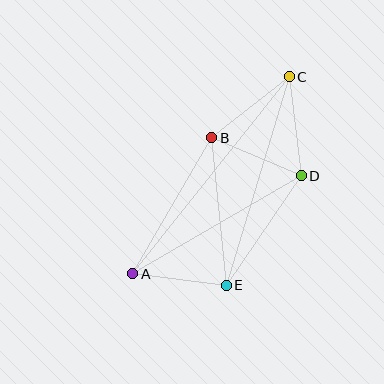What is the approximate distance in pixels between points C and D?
The distance between C and D is approximately 100 pixels.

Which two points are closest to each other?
Points A and E are closest to each other.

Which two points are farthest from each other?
Points A and C are farthest from each other.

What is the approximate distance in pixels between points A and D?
The distance between A and D is approximately 195 pixels.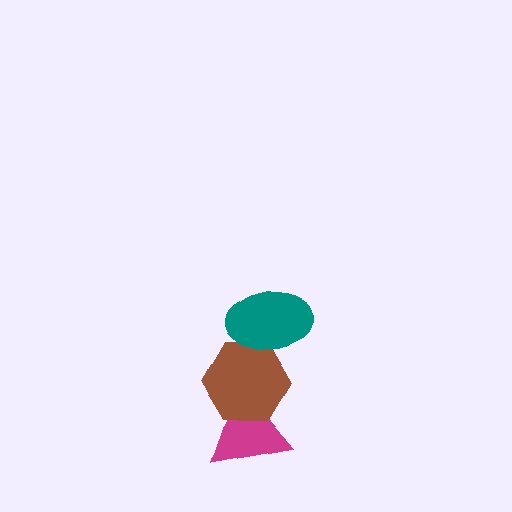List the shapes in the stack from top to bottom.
From top to bottom: the teal ellipse, the brown hexagon, the magenta triangle.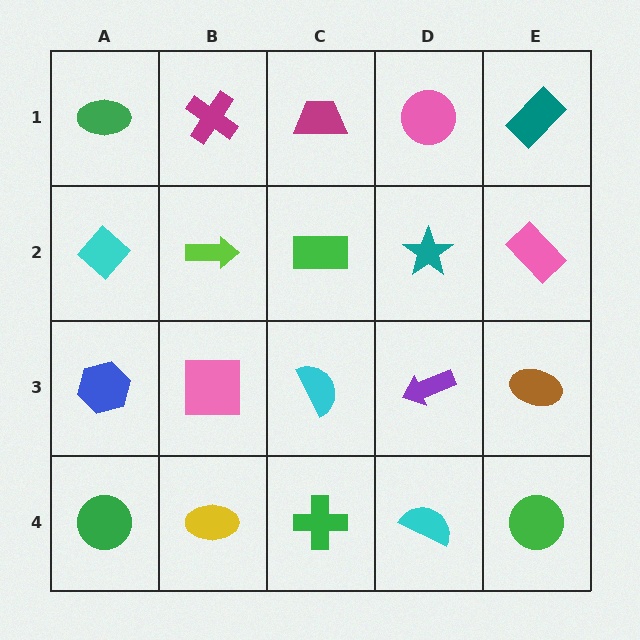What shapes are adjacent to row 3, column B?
A lime arrow (row 2, column B), a yellow ellipse (row 4, column B), a blue hexagon (row 3, column A), a cyan semicircle (row 3, column C).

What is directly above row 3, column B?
A lime arrow.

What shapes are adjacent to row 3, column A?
A cyan diamond (row 2, column A), a green circle (row 4, column A), a pink square (row 3, column B).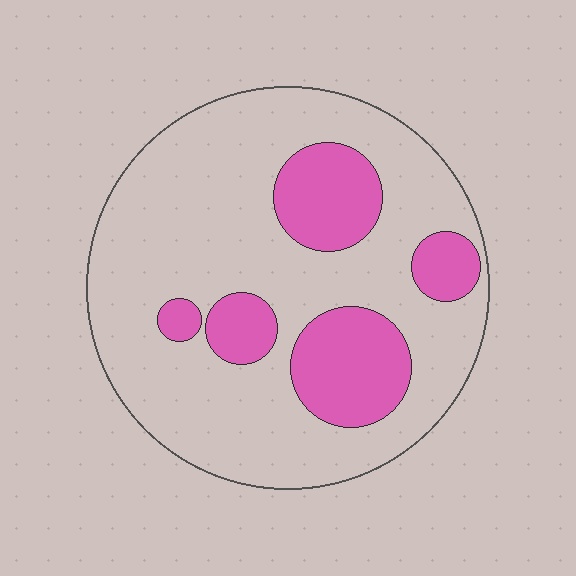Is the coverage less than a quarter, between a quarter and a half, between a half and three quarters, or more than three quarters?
Less than a quarter.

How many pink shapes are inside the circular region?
5.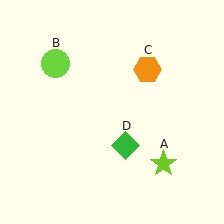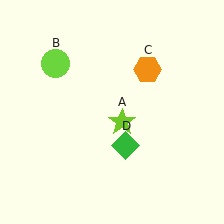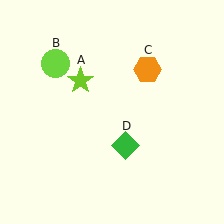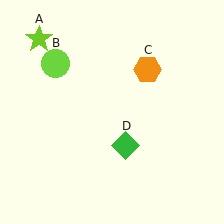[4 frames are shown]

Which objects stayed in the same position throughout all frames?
Lime circle (object B) and orange hexagon (object C) and green diamond (object D) remained stationary.